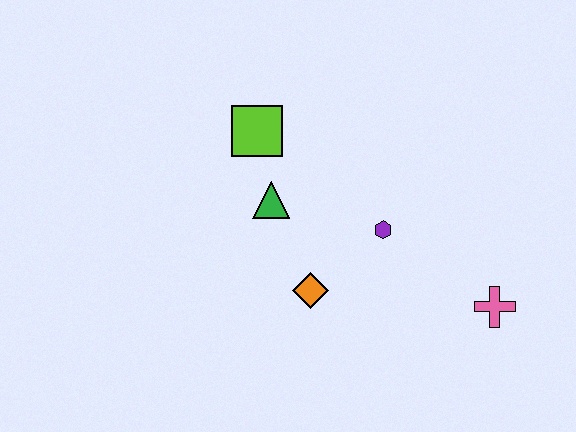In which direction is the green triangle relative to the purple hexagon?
The green triangle is to the left of the purple hexagon.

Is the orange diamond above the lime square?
No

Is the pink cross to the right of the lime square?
Yes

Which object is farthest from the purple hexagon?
The lime square is farthest from the purple hexagon.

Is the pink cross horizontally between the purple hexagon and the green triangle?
No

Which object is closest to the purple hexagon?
The orange diamond is closest to the purple hexagon.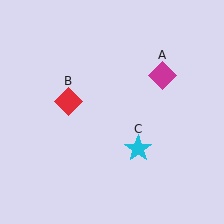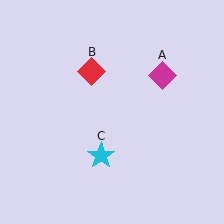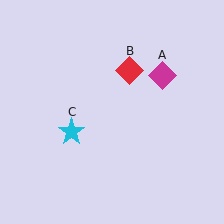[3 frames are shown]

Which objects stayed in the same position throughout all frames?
Magenta diamond (object A) remained stationary.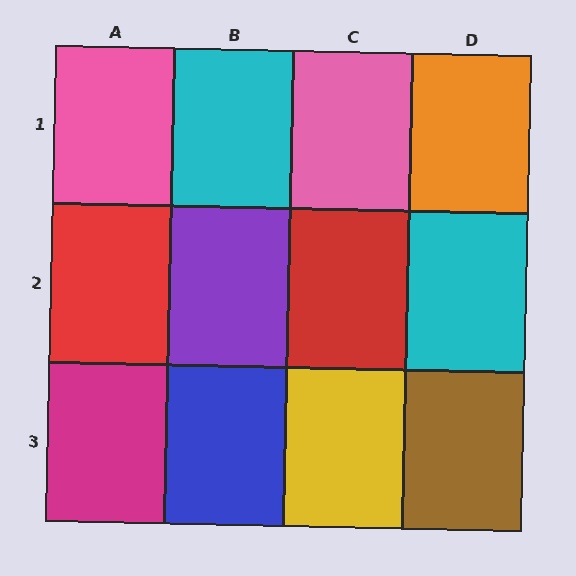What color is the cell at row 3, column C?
Yellow.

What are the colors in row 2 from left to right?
Red, purple, red, cyan.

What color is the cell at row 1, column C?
Pink.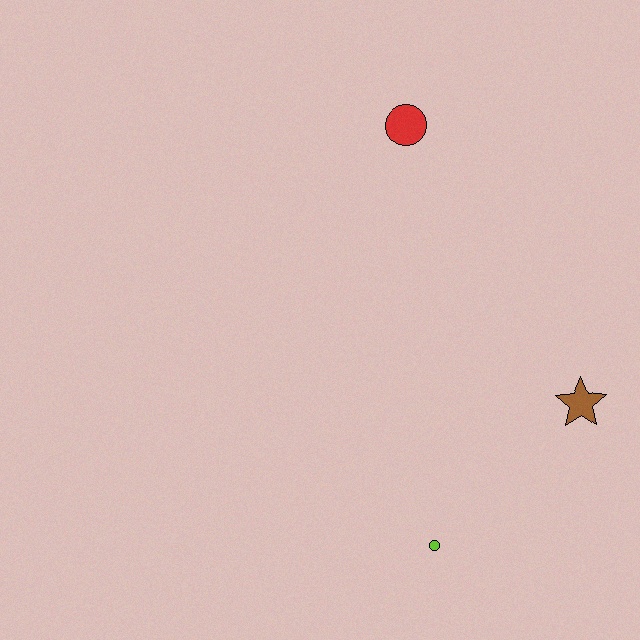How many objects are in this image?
There are 3 objects.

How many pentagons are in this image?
There are no pentagons.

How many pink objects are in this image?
There are no pink objects.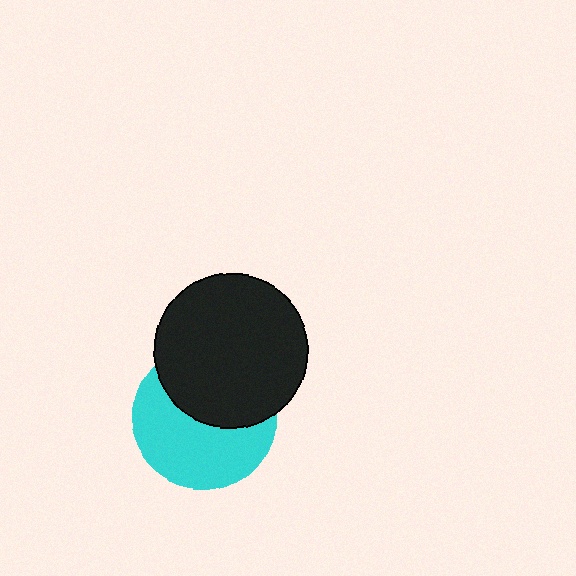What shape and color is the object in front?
The object in front is a black circle.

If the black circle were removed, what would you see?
You would see the complete cyan circle.